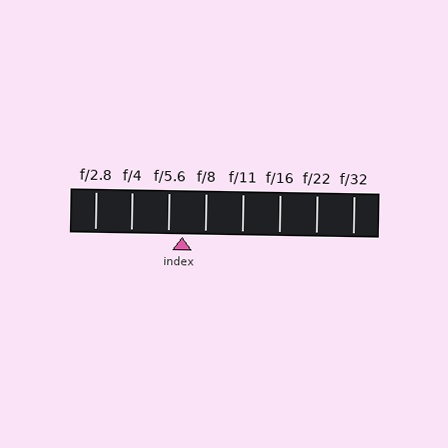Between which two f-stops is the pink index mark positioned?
The index mark is between f/5.6 and f/8.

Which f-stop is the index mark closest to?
The index mark is closest to f/5.6.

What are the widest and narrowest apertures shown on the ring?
The widest aperture shown is f/2.8 and the narrowest is f/32.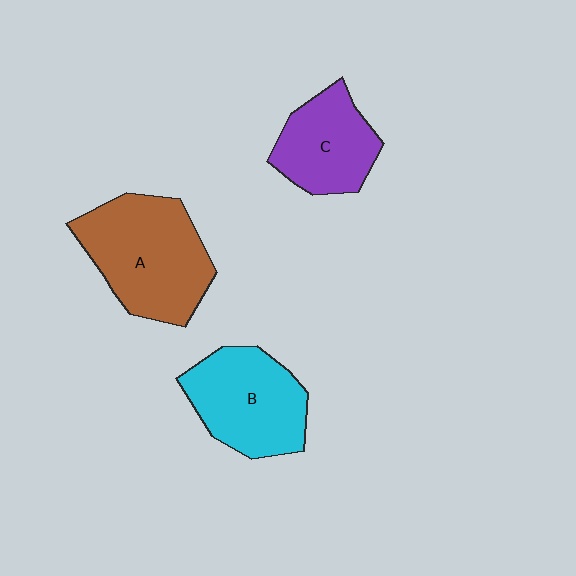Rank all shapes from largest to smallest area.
From largest to smallest: A (brown), B (cyan), C (purple).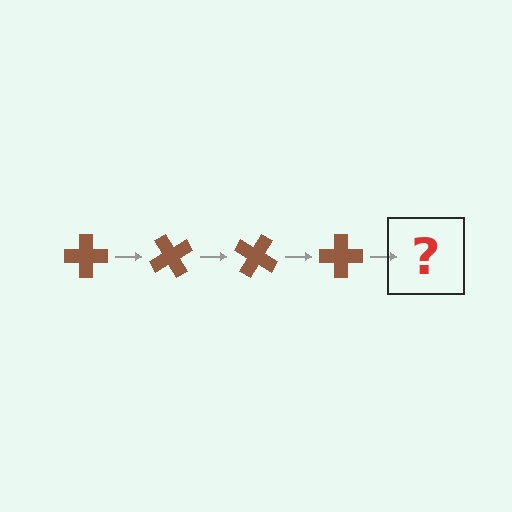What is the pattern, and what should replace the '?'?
The pattern is that the cross rotates 60 degrees each step. The '?' should be a brown cross rotated 240 degrees.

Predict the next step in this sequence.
The next step is a brown cross rotated 240 degrees.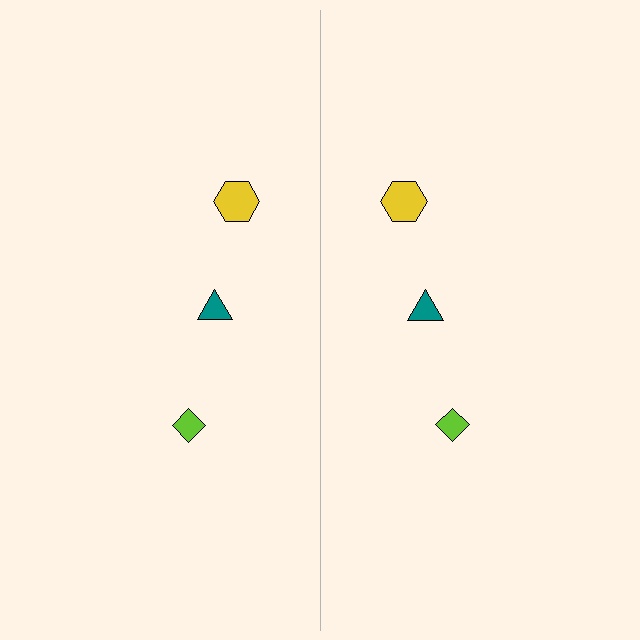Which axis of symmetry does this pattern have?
The pattern has a vertical axis of symmetry running through the center of the image.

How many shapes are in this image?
There are 6 shapes in this image.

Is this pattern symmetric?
Yes, this pattern has bilateral (reflection) symmetry.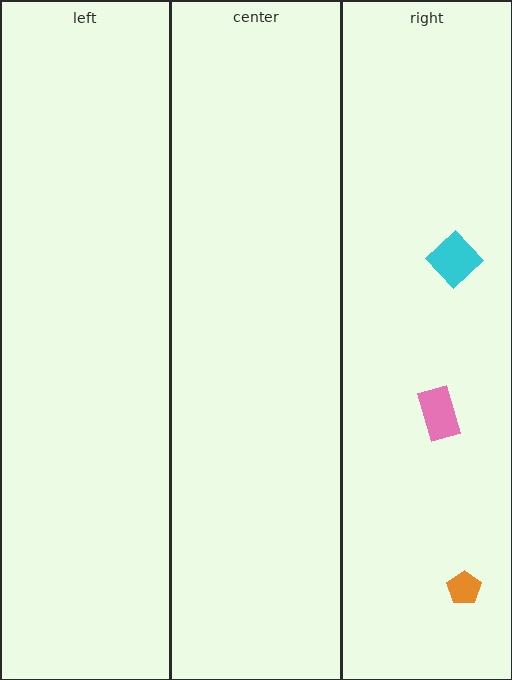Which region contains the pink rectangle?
The right region.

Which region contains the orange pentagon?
The right region.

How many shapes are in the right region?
3.